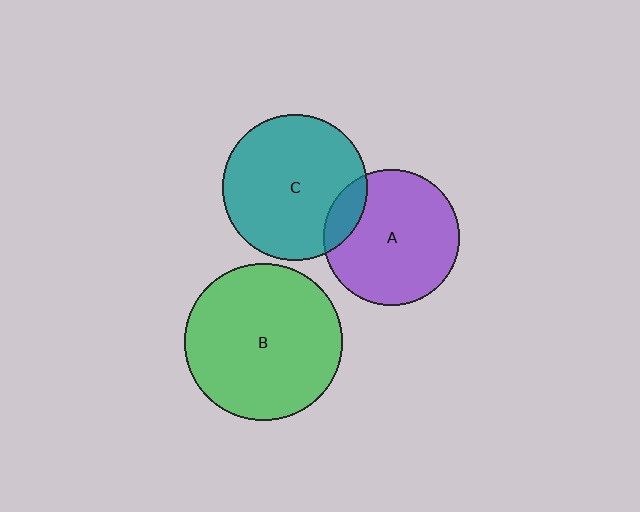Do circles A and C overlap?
Yes.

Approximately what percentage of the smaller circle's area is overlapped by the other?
Approximately 15%.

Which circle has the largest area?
Circle B (green).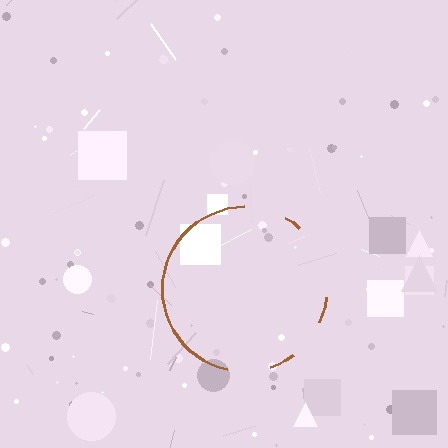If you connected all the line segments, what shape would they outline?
They would outline a circle.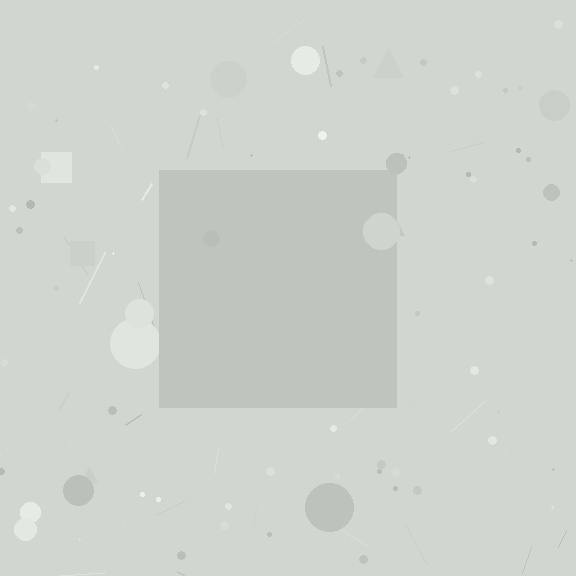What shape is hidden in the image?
A square is hidden in the image.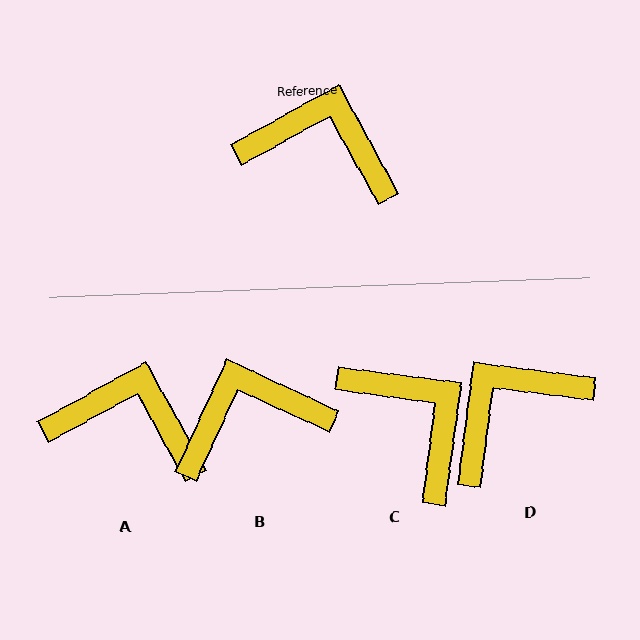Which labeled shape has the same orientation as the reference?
A.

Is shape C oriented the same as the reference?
No, it is off by about 37 degrees.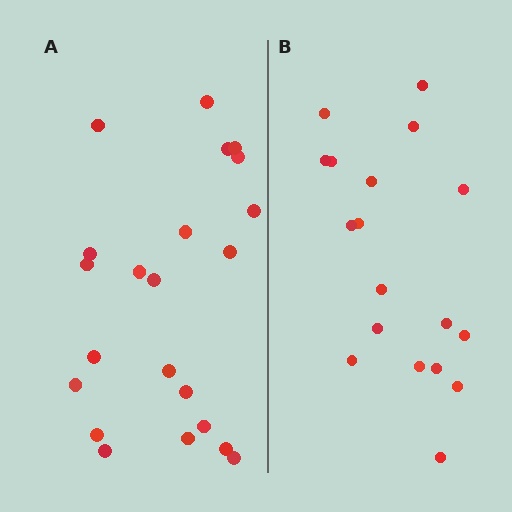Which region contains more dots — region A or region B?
Region A (the left region) has more dots.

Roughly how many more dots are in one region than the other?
Region A has about 4 more dots than region B.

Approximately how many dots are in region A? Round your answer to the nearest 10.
About 20 dots. (The exact count is 22, which rounds to 20.)